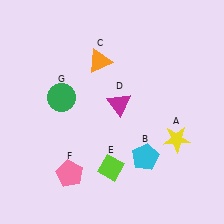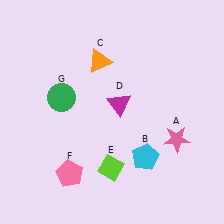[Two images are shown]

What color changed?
The star (A) changed from yellow in Image 1 to pink in Image 2.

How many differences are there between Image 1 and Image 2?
There is 1 difference between the two images.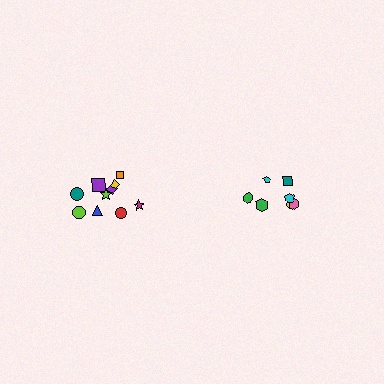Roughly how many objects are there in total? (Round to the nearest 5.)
Roughly 15 objects in total.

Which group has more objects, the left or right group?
The left group.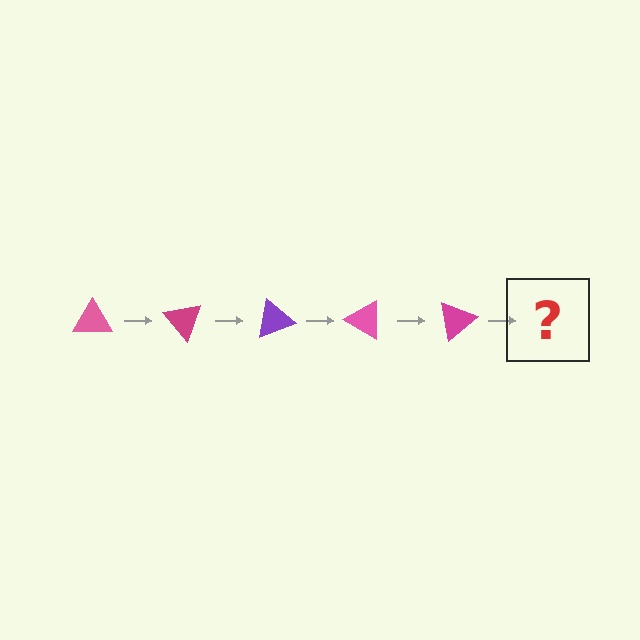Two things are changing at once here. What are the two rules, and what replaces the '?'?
The two rules are that it rotates 50 degrees each step and the color cycles through pink, magenta, and purple. The '?' should be a purple triangle, rotated 250 degrees from the start.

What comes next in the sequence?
The next element should be a purple triangle, rotated 250 degrees from the start.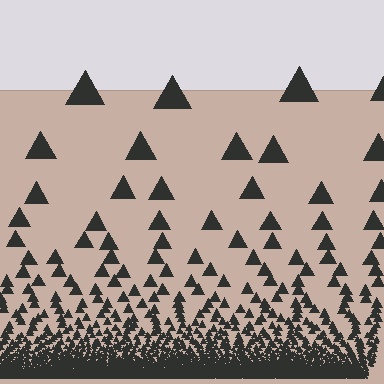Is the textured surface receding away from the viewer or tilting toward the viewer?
The surface appears to tilt toward the viewer. Texture elements get larger and sparser toward the top.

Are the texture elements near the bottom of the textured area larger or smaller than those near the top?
Smaller. The gradient is inverted — elements near the bottom are smaller and denser.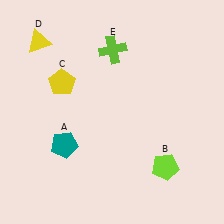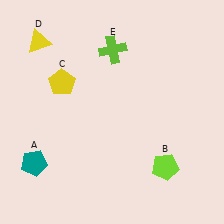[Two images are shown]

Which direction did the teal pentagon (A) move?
The teal pentagon (A) moved left.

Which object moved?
The teal pentagon (A) moved left.